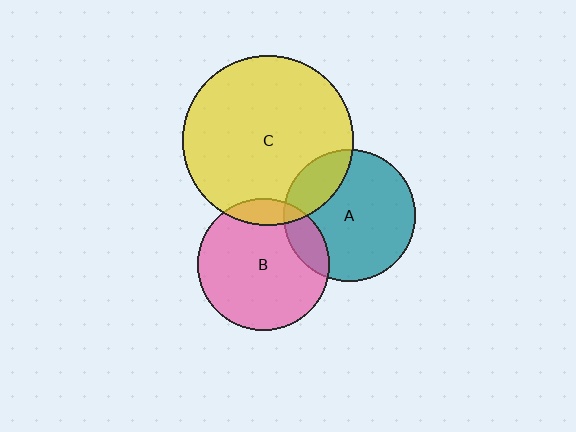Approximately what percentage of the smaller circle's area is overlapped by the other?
Approximately 10%.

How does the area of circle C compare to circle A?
Approximately 1.7 times.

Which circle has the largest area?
Circle C (yellow).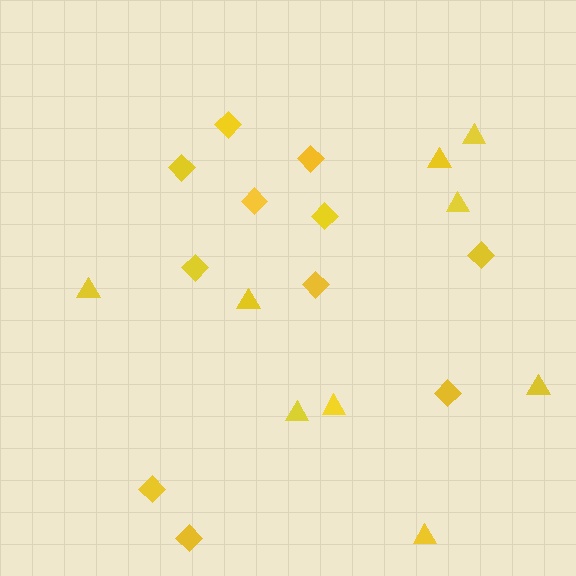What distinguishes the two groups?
There are 2 groups: one group of diamonds (11) and one group of triangles (9).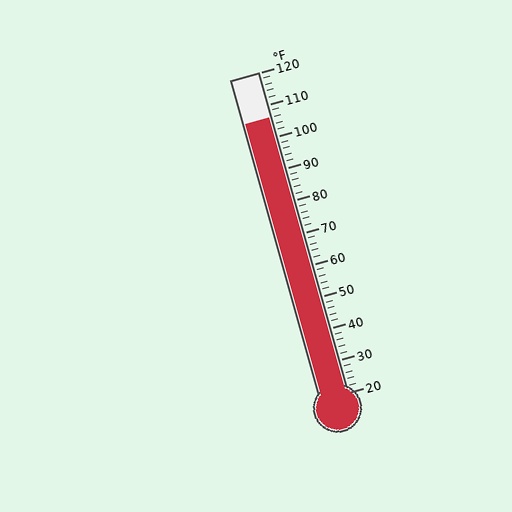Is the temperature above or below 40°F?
The temperature is above 40°F.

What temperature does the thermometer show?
The thermometer shows approximately 106°F.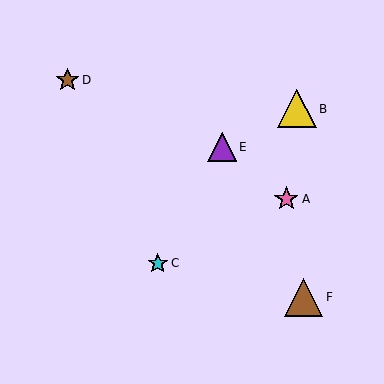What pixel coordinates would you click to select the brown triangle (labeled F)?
Click at (304, 297) to select the brown triangle F.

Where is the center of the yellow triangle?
The center of the yellow triangle is at (297, 109).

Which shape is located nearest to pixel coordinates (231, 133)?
The purple triangle (labeled E) at (222, 147) is nearest to that location.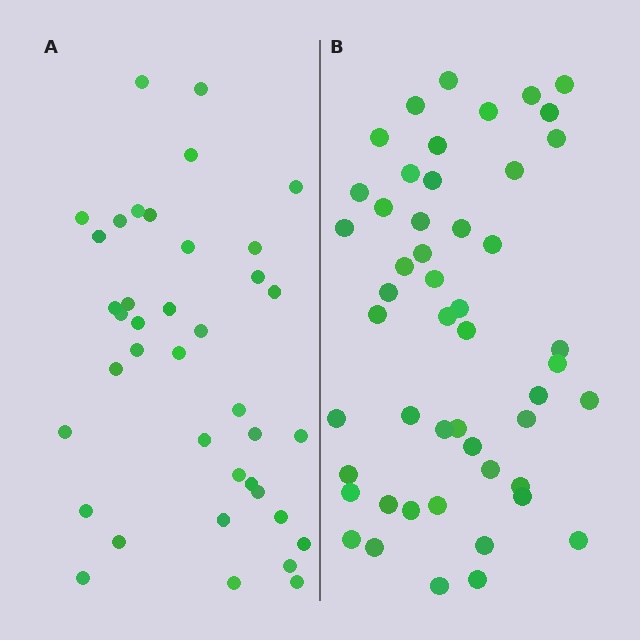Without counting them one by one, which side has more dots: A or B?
Region B (the right region) has more dots.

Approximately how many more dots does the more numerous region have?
Region B has roughly 12 or so more dots than region A.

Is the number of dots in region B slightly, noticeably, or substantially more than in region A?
Region B has noticeably more, but not dramatically so. The ratio is roughly 1.3 to 1.